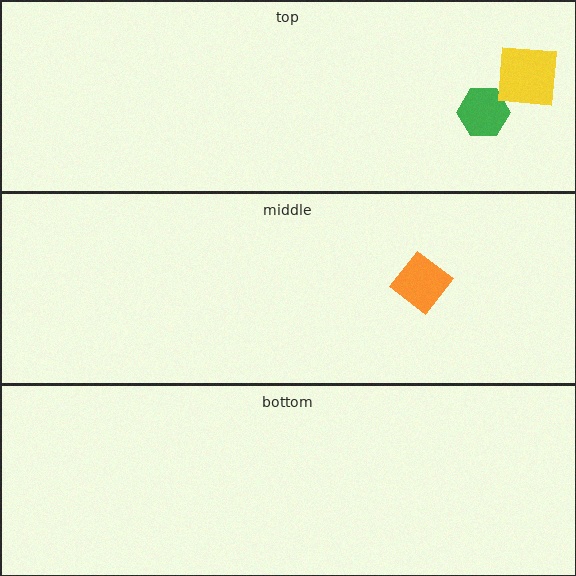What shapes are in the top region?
The green hexagon, the yellow square.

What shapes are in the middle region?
The orange diamond.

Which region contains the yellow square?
The top region.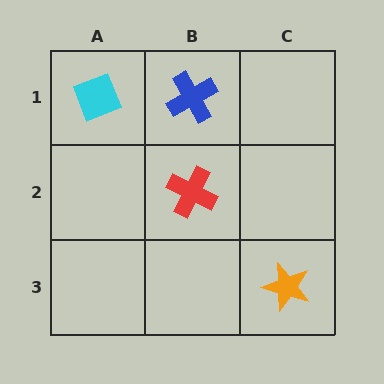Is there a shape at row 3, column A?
No, that cell is empty.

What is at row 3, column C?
An orange star.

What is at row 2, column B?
A red cross.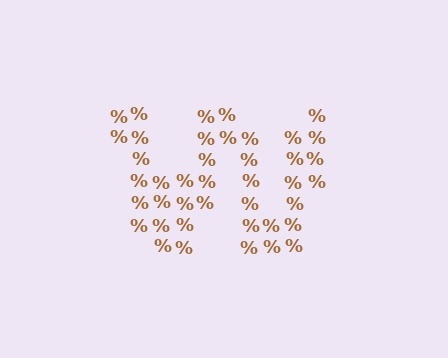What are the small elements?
The small elements are percent signs.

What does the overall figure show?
The overall figure shows the letter W.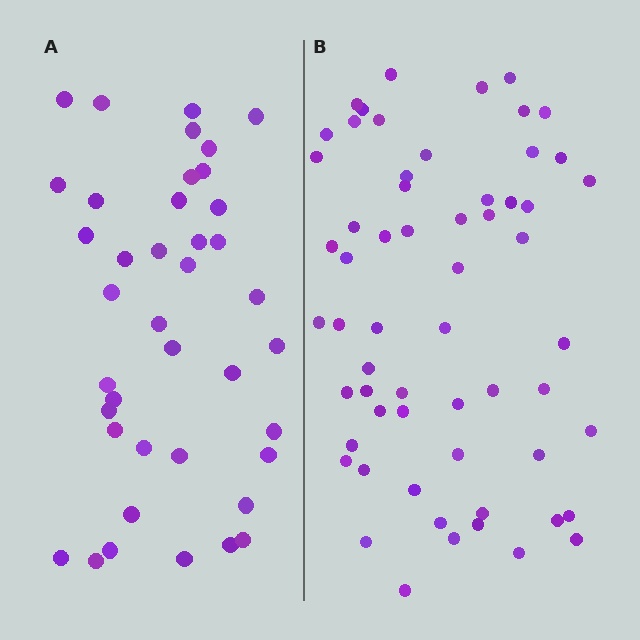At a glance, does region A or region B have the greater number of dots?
Region B (the right region) has more dots.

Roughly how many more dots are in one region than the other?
Region B has approximately 20 more dots than region A.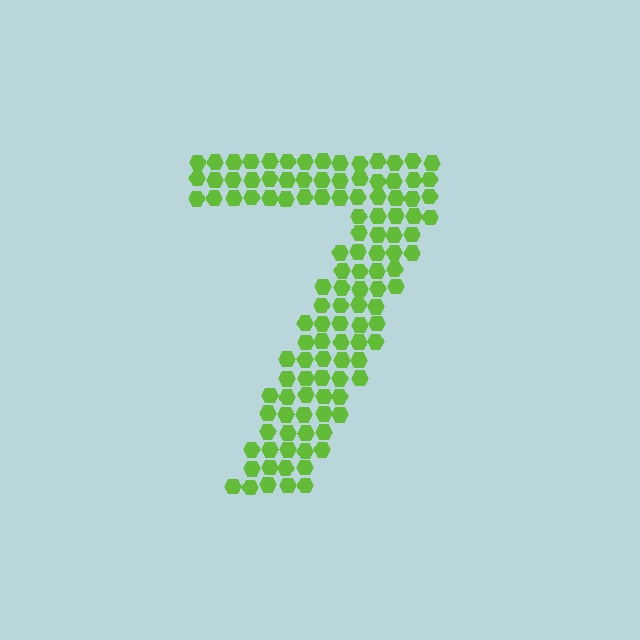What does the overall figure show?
The overall figure shows the digit 7.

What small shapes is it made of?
It is made of small hexagons.